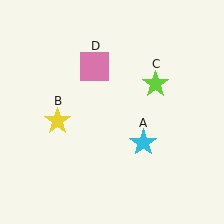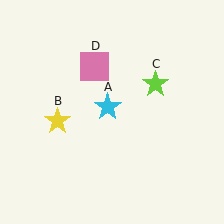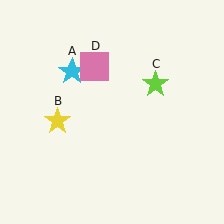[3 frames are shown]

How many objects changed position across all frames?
1 object changed position: cyan star (object A).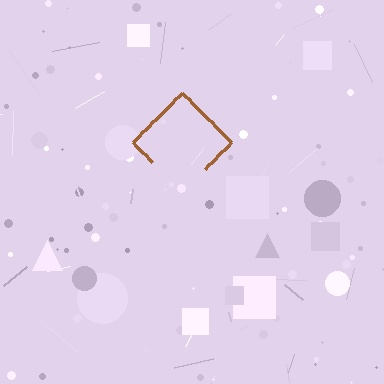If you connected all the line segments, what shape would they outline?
They would outline a diamond.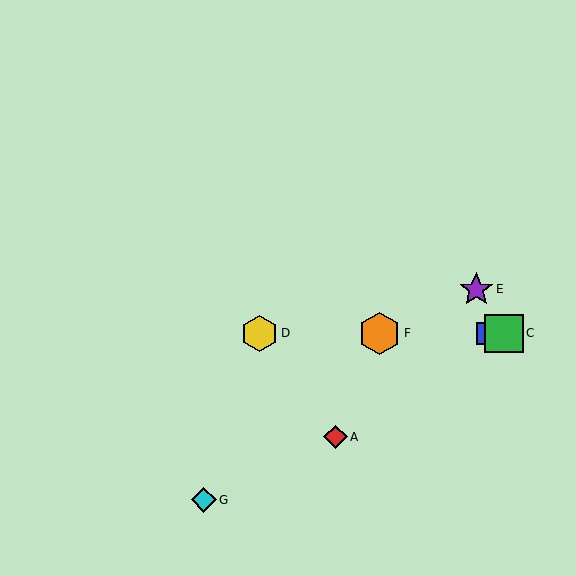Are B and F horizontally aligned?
Yes, both are at y≈334.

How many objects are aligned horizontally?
4 objects (B, C, D, F) are aligned horizontally.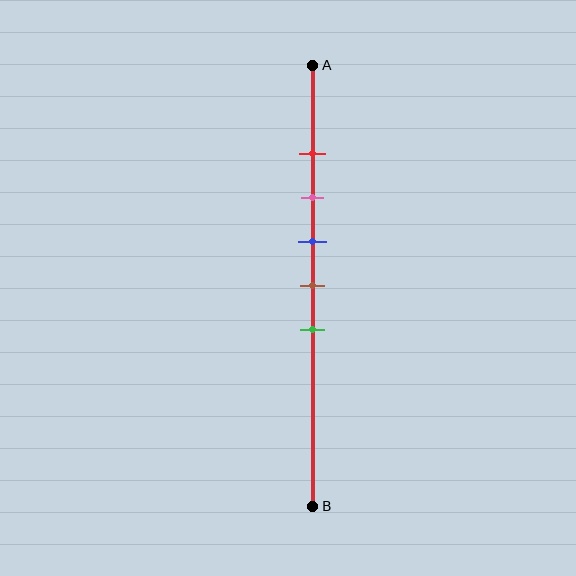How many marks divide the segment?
There are 5 marks dividing the segment.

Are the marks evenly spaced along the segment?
Yes, the marks are approximately evenly spaced.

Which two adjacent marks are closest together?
The red and pink marks are the closest adjacent pair.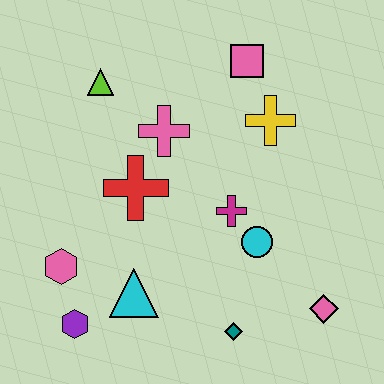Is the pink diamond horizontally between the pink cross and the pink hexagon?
No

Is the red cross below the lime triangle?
Yes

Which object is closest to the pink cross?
The red cross is closest to the pink cross.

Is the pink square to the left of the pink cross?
No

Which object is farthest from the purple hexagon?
The pink square is farthest from the purple hexagon.